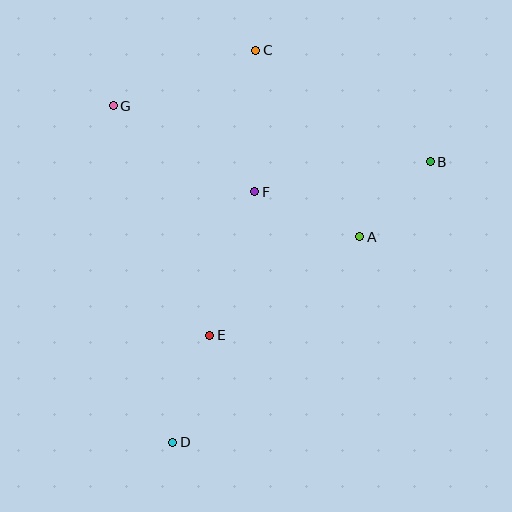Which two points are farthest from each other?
Points C and D are farthest from each other.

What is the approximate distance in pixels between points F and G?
The distance between F and G is approximately 166 pixels.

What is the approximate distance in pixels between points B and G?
The distance between B and G is approximately 322 pixels.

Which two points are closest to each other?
Points A and B are closest to each other.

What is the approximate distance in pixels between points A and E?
The distance between A and E is approximately 179 pixels.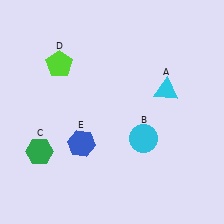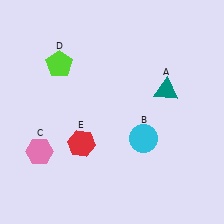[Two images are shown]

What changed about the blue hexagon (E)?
In Image 1, E is blue. In Image 2, it changed to red.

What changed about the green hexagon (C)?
In Image 1, C is green. In Image 2, it changed to pink.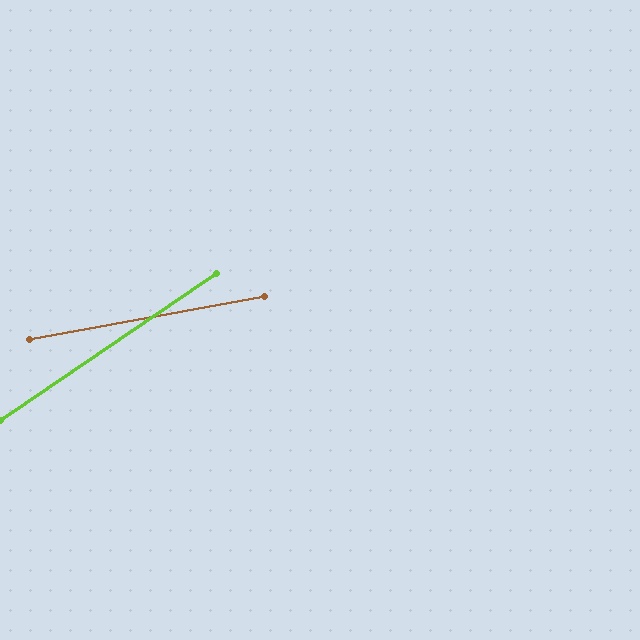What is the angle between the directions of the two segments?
Approximately 24 degrees.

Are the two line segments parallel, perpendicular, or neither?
Neither parallel nor perpendicular — they differ by about 24°.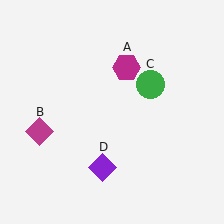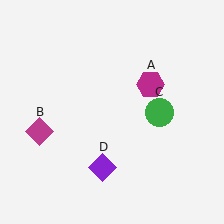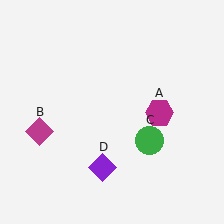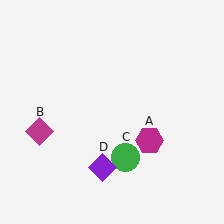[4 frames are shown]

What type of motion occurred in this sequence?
The magenta hexagon (object A), green circle (object C) rotated clockwise around the center of the scene.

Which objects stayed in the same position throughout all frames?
Magenta diamond (object B) and purple diamond (object D) remained stationary.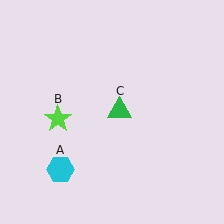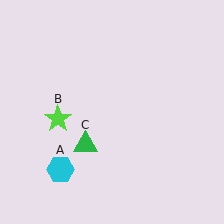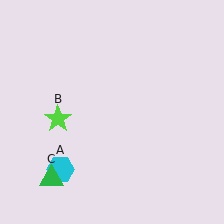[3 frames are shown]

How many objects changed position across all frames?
1 object changed position: green triangle (object C).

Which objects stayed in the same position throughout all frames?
Cyan hexagon (object A) and lime star (object B) remained stationary.